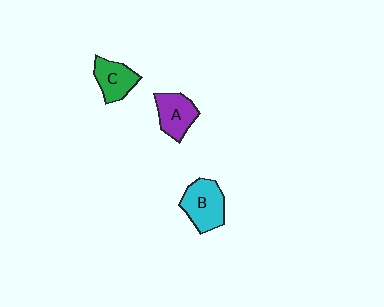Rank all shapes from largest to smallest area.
From largest to smallest: B (cyan), A (purple), C (green).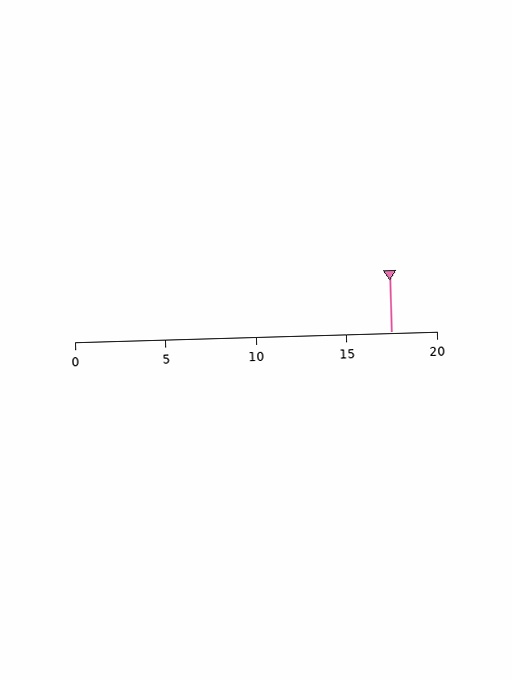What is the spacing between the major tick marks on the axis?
The major ticks are spaced 5 apart.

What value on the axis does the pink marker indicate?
The marker indicates approximately 17.5.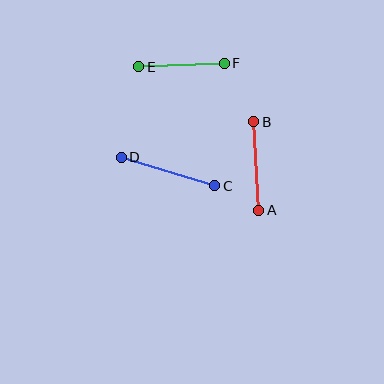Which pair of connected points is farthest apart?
Points C and D are farthest apart.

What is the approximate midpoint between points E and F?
The midpoint is at approximately (181, 65) pixels.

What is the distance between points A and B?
The distance is approximately 89 pixels.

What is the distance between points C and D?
The distance is approximately 98 pixels.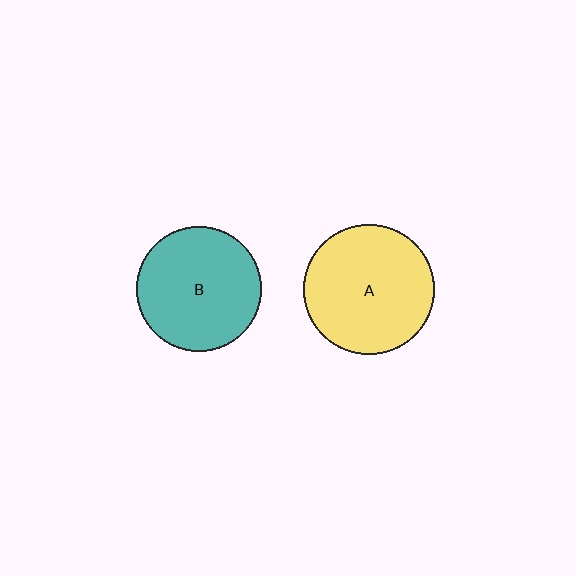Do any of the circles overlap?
No, none of the circles overlap.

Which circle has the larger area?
Circle A (yellow).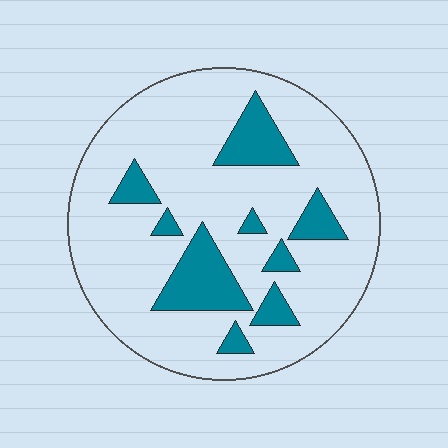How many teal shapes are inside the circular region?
9.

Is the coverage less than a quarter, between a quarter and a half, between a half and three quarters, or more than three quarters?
Less than a quarter.